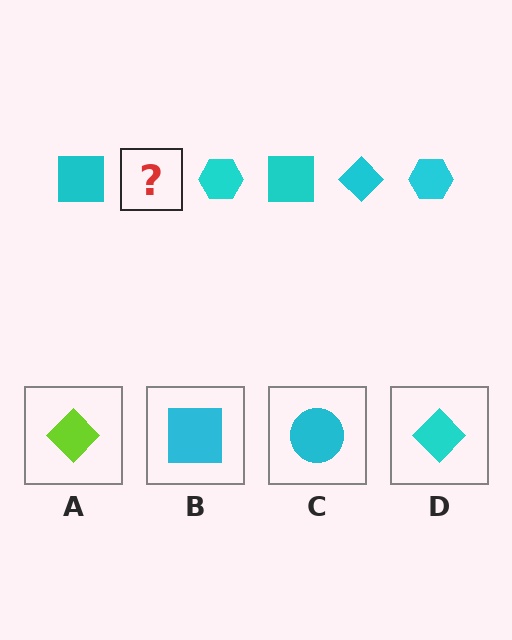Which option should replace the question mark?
Option D.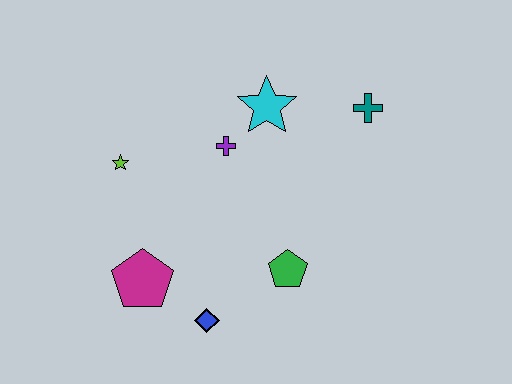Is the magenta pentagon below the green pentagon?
Yes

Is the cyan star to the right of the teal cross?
No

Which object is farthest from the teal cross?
The magenta pentagon is farthest from the teal cross.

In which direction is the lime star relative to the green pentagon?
The lime star is to the left of the green pentagon.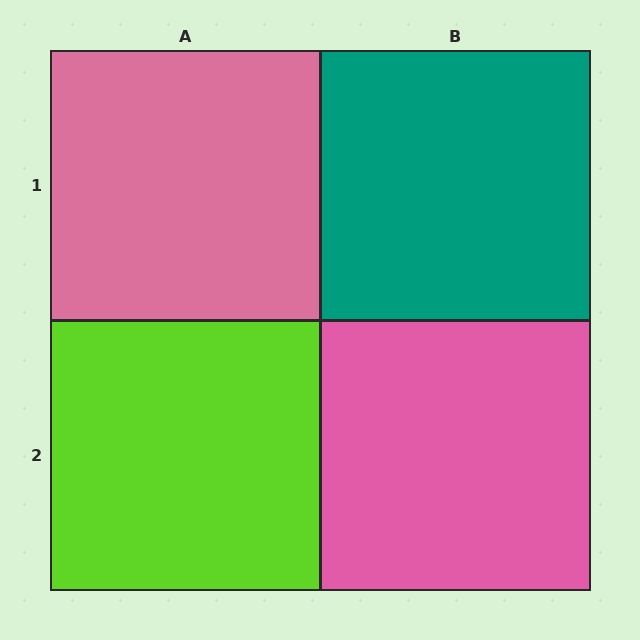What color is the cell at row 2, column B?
Pink.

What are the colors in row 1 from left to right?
Pink, teal.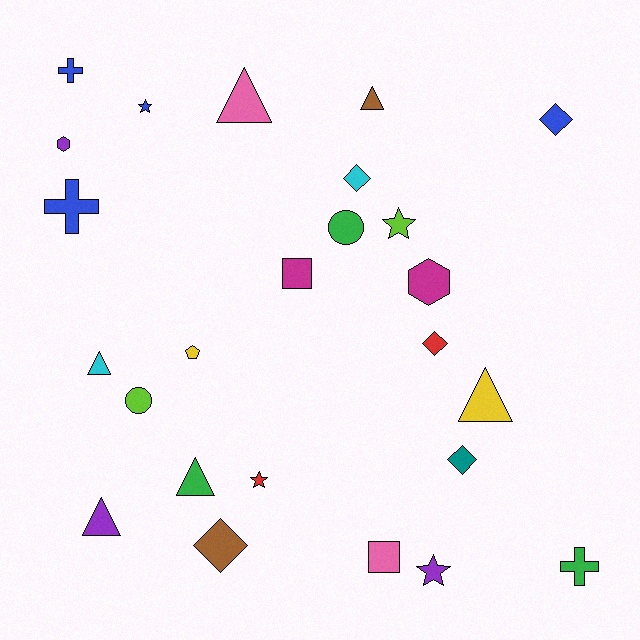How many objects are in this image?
There are 25 objects.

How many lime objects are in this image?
There are 2 lime objects.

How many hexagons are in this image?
There are 2 hexagons.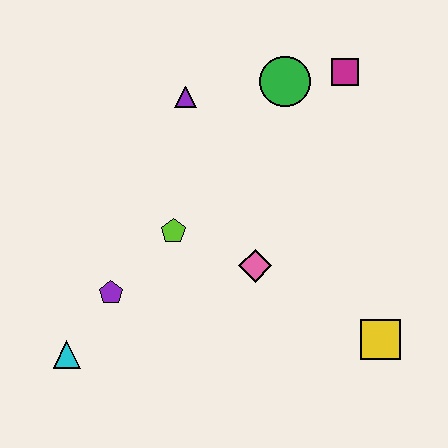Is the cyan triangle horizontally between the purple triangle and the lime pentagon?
No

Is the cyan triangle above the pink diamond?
No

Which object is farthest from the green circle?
The cyan triangle is farthest from the green circle.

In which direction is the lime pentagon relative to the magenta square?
The lime pentagon is to the left of the magenta square.